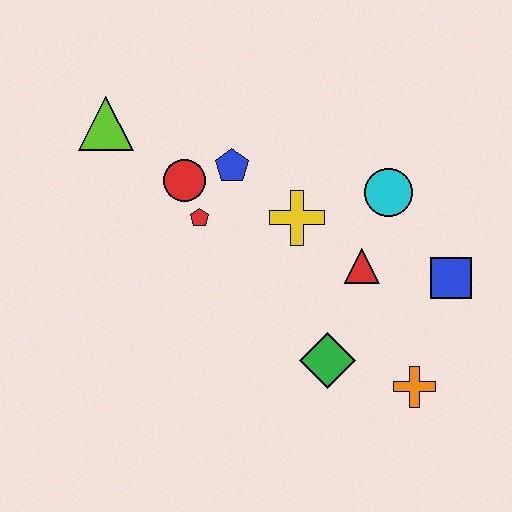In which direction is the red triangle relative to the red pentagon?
The red triangle is to the right of the red pentagon.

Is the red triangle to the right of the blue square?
No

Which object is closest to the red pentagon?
The red circle is closest to the red pentagon.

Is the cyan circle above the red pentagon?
Yes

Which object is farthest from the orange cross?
The lime triangle is farthest from the orange cross.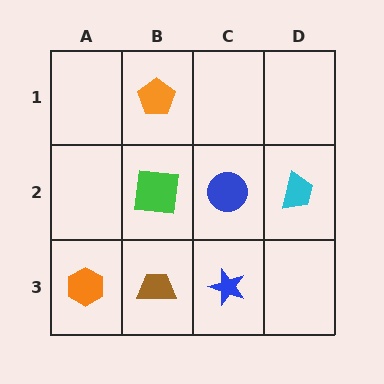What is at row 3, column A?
An orange hexagon.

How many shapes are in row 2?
3 shapes.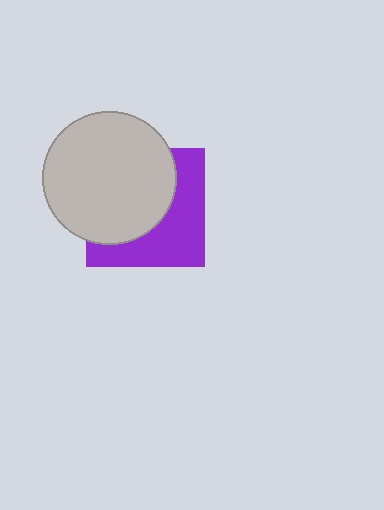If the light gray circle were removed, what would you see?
You would see the complete purple square.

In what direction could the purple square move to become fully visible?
The purple square could move toward the lower-right. That would shift it out from behind the light gray circle entirely.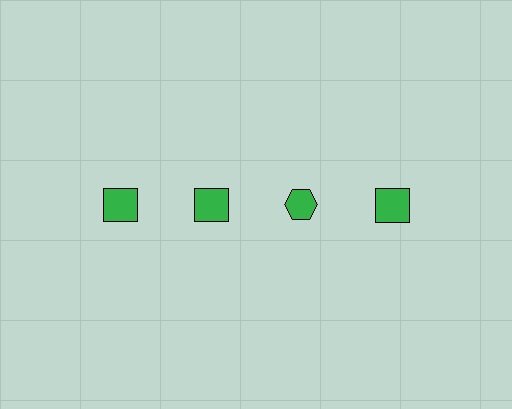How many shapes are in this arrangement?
There are 4 shapes arranged in a grid pattern.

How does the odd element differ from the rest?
It has a different shape: hexagon instead of square.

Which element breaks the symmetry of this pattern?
The green hexagon in the top row, center column breaks the symmetry. All other shapes are green squares.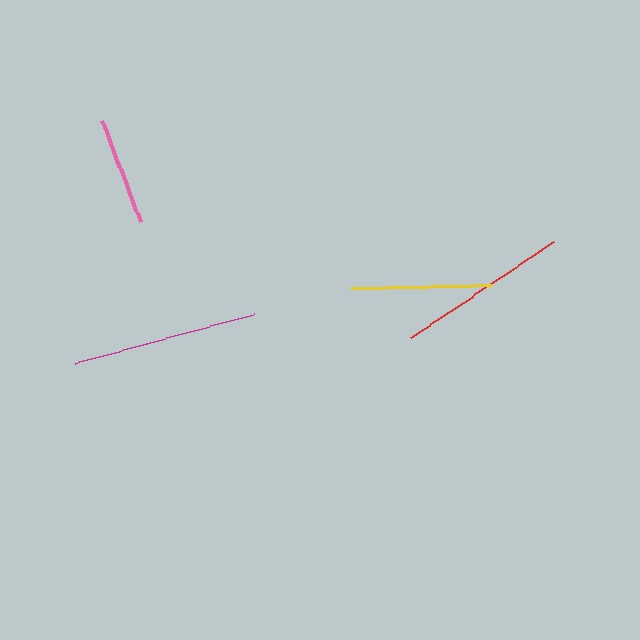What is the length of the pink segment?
The pink segment is approximately 107 pixels long.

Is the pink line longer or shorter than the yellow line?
The yellow line is longer than the pink line.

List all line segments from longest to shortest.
From longest to shortest: magenta, red, yellow, pink.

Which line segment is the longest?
The magenta line is the longest at approximately 186 pixels.